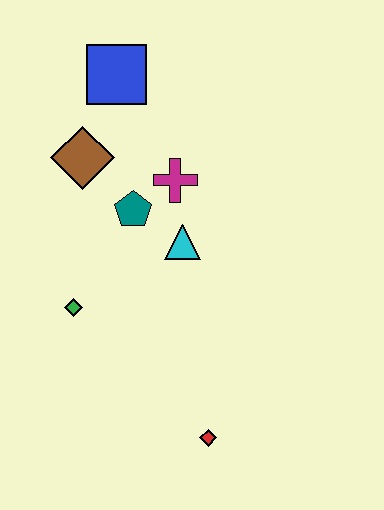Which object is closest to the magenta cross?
The teal pentagon is closest to the magenta cross.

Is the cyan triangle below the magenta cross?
Yes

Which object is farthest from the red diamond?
The blue square is farthest from the red diamond.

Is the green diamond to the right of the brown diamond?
No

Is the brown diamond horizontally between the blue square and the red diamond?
No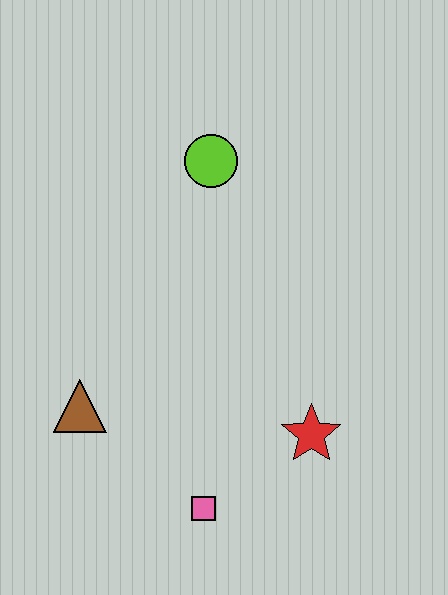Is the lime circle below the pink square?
No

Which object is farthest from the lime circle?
The pink square is farthest from the lime circle.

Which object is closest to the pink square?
The red star is closest to the pink square.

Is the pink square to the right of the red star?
No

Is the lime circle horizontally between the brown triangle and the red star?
Yes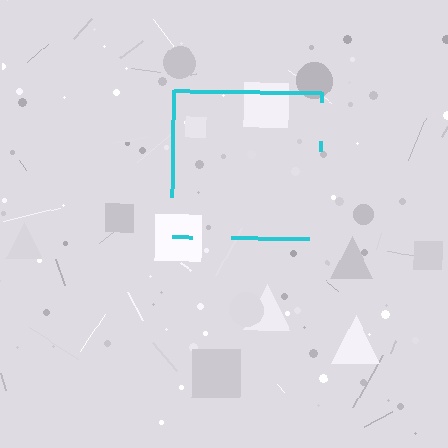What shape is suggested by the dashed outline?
The dashed outline suggests a square.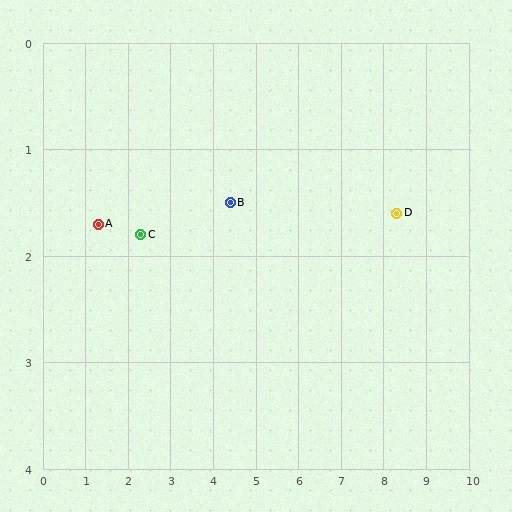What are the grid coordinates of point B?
Point B is at approximately (4.4, 1.5).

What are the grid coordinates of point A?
Point A is at approximately (1.3, 1.7).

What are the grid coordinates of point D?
Point D is at approximately (8.3, 1.6).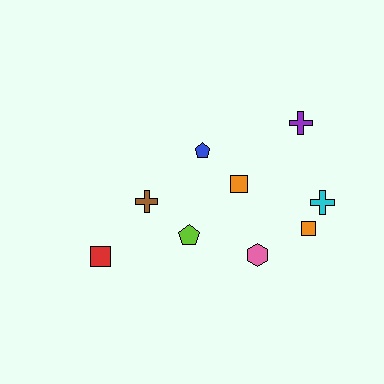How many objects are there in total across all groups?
There are 9 objects.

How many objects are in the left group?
There are 3 objects.